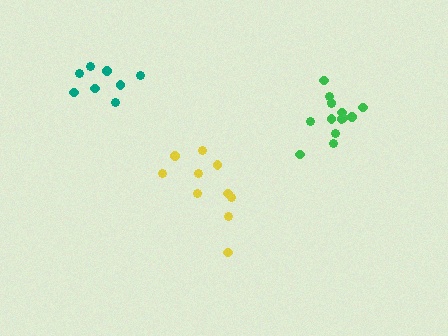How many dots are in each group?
Group 1: 14 dots, Group 2: 10 dots, Group 3: 8 dots (32 total).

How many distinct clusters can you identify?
There are 3 distinct clusters.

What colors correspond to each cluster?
The clusters are colored: green, yellow, teal.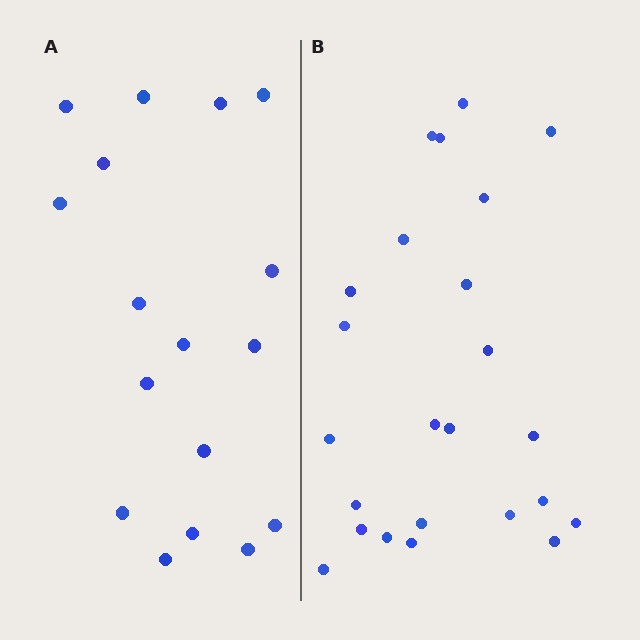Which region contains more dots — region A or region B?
Region B (the right region) has more dots.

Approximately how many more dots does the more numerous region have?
Region B has roughly 8 or so more dots than region A.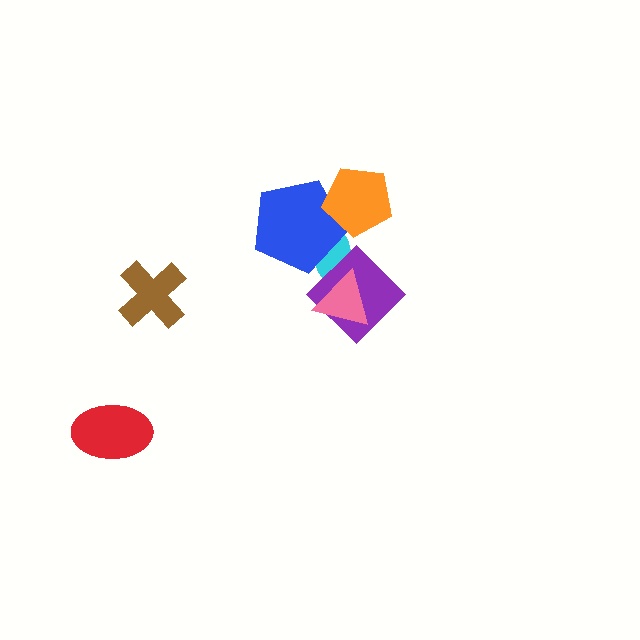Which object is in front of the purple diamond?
The pink triangle is in front of the purple diamond.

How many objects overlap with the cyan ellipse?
3 objects overlap with the cyan ellipse.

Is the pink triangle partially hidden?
No, no other shape covers it.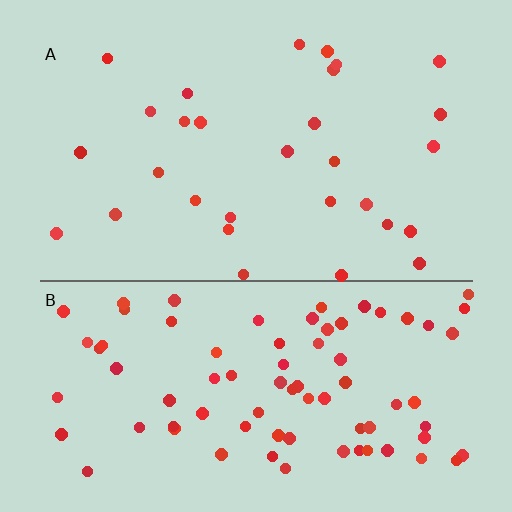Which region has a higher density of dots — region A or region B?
B (the bottom).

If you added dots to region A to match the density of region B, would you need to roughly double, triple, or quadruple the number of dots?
Approximately triple.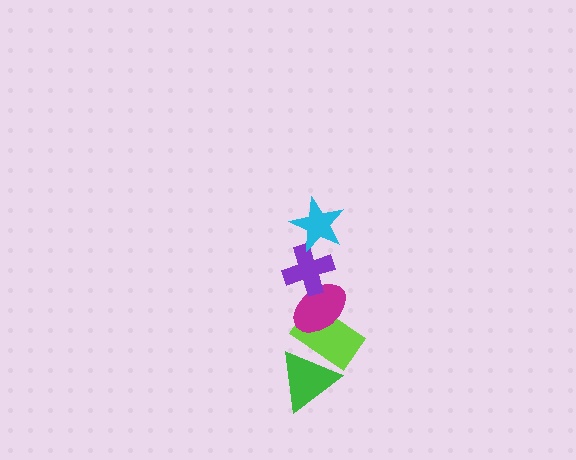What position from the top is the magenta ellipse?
The magenta ellipse is 3rd from the top.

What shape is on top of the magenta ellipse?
The purple cross is on top of the magenta ellipse.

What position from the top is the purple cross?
The purple cross is 2nd from the top.